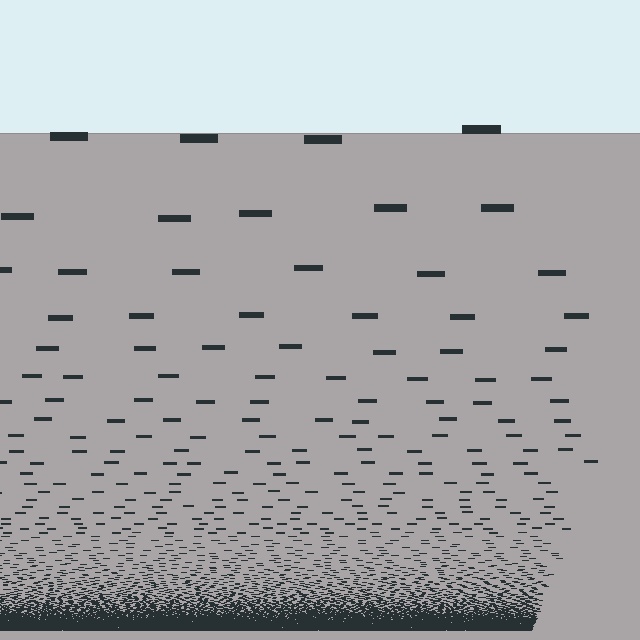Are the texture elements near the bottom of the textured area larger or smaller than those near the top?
Smaller. The gradient is inverted — elements near the bottom are smaller and denser.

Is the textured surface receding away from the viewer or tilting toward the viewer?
The surface appears to tilt toward the viewer. Texture elements get larger and sparser toward the top.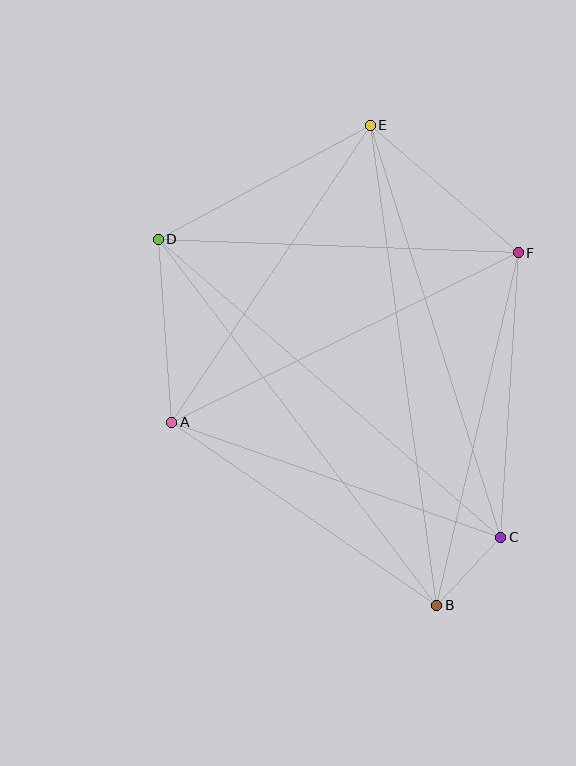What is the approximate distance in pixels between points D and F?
The distance between D and F is approximately 360 pixels.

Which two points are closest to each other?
Points B and C are closest to each other.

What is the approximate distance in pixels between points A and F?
The distance between A and F is approximately 385 pixels.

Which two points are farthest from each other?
Points B and E are farthest from each other.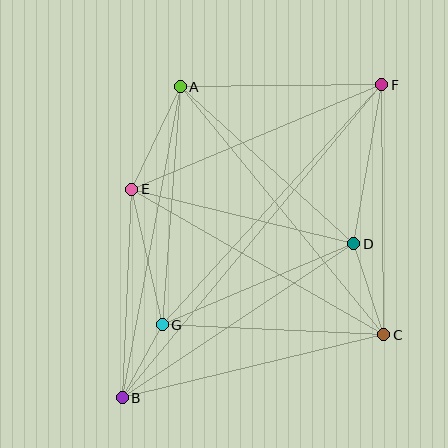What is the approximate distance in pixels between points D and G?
The distance between D and G is approximately 208 pixels.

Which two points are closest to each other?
Points B and G are closest to each other.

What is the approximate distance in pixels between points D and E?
The distance between D and E is approximately 229 pixels.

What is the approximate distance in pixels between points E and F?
The distance between E and F is approximately 271 pixels.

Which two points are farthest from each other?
Points B and F are farthest from each other.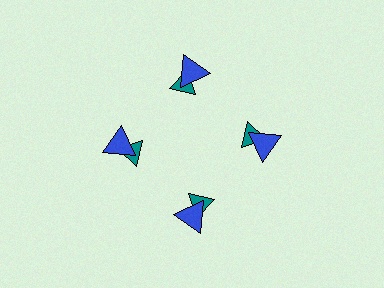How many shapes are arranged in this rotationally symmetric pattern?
There are 8 shapes, arranged in 4 groups of 2.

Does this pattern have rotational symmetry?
Yes, this pattern has 4-fold rotational symmetry. It looks the same after rotating 90 degrees around the center.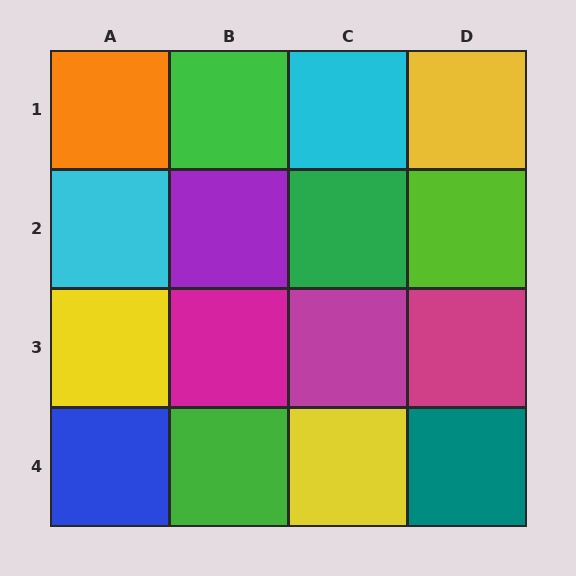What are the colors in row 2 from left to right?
Cyan, purple, green, lime.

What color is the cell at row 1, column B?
Green.